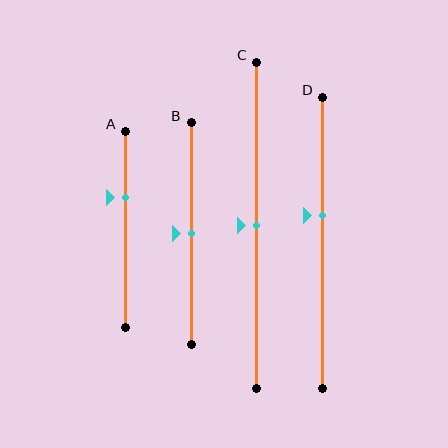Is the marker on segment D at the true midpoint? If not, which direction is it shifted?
No, the marker on segment D is shifted upward by about 9% of the segment length.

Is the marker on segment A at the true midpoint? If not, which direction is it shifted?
No, the marker on segment A is shifted upward by about 16% of the segment length.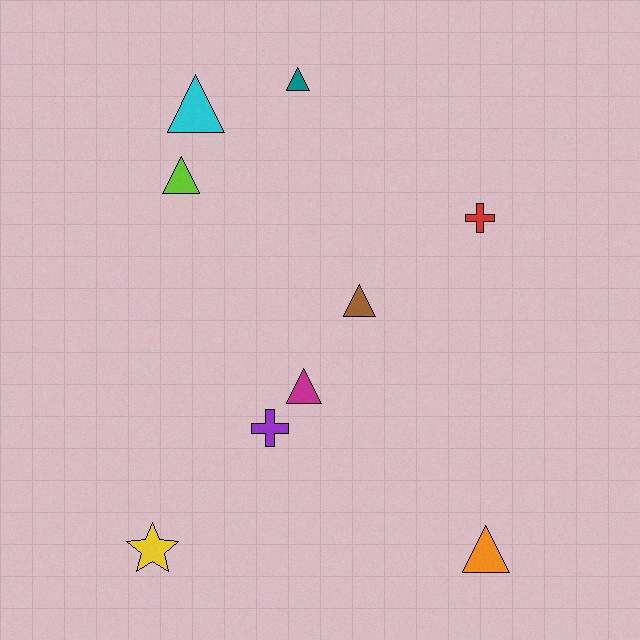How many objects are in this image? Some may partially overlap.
There are 9 objects.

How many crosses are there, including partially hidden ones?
There are 2 crosses.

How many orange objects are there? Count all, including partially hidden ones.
There is 1 orange object.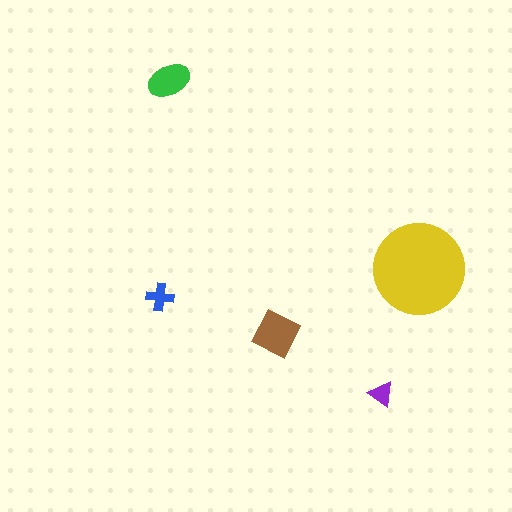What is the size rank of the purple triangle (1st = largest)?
5th.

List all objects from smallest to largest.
The purple triangle, the blue cross, the green ellipse, the brown diamond, the yellow circle.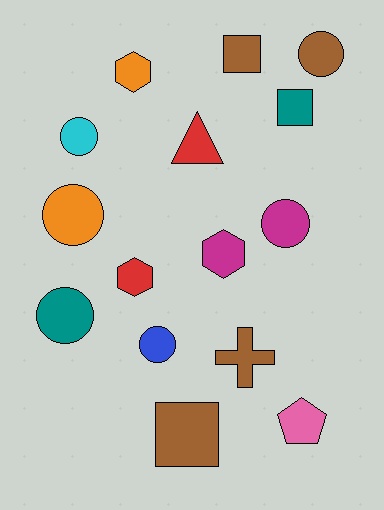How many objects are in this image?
There are 15 objects.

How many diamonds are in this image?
There are no diamonds.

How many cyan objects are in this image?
There is 1 cyan object.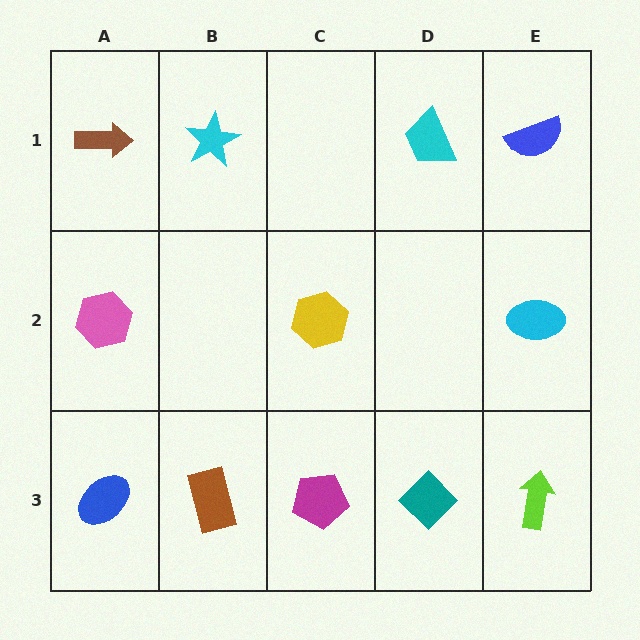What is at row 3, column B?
A brown rectangle.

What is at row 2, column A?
A pink hexagon.